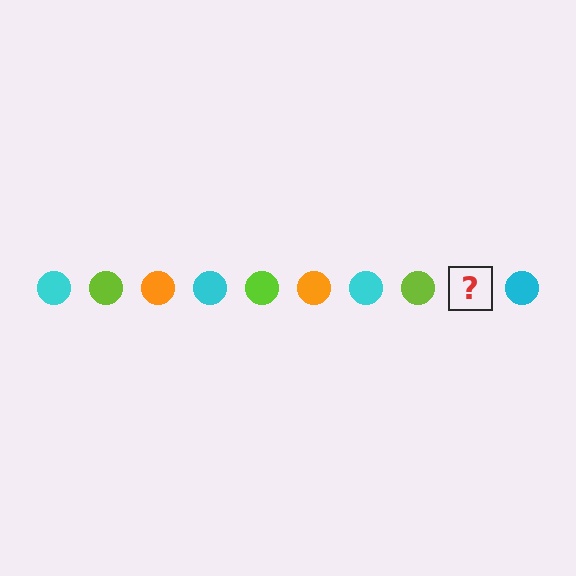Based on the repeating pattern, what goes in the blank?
The blank should be an orange circle.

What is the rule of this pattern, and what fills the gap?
The rule is that the pattern cycles through cyan, lime, orange circles. The gap should be filled with an orange circle.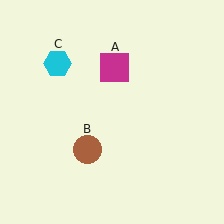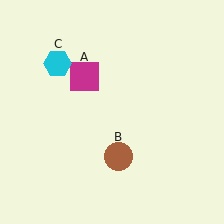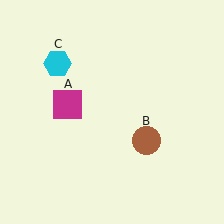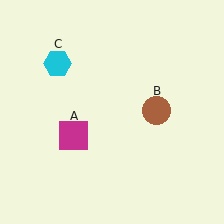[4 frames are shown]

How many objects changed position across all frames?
2 objects changed position: magenta square (object A), brown circle (object B).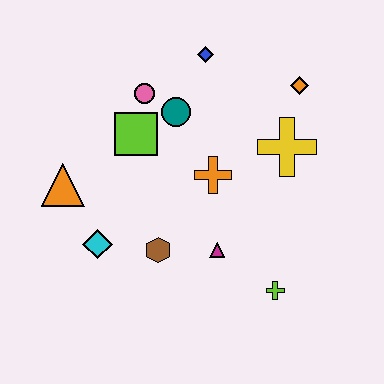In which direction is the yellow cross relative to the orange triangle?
The yellow cross is to the right of the orange triangle.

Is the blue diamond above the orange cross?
Yes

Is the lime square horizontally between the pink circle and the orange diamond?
No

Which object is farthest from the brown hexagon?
The orange diamond is farthest from the brown hexagon.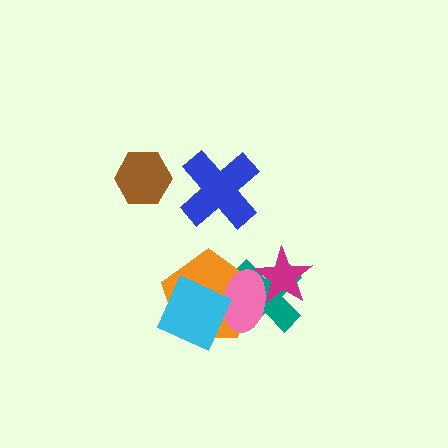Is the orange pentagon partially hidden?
Yes, it is partially covered by another shape.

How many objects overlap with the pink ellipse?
4 objects overlap with the pink ellipse.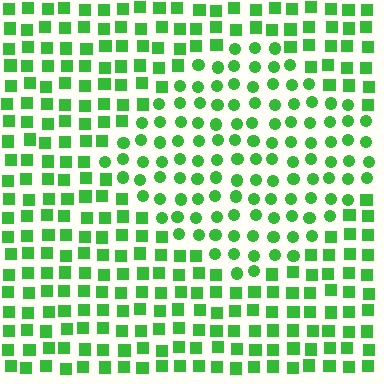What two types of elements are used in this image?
The image uses circles inside the diamond region and squares outside it.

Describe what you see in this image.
The image is filled with small green elements arranged in a uniform grid. A diamond-shaped region contains circles, while the surrounding area contains squares. The boundary is defined purely by the change in element shape.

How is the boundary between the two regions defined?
The boundary is defined by a change in element shape: circles inside vs. squares outside. All elements share the same color and spacing.